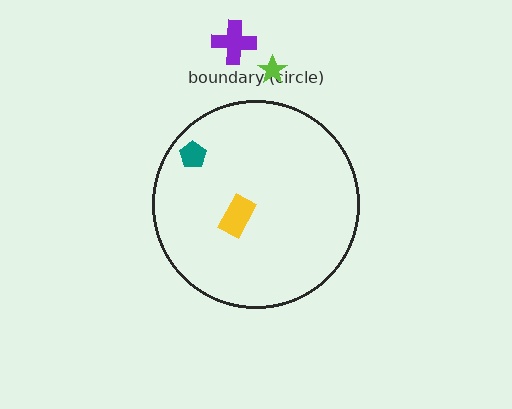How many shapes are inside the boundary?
2 inside, 2 outside.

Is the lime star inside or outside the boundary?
Outside.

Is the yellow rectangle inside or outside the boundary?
Inside.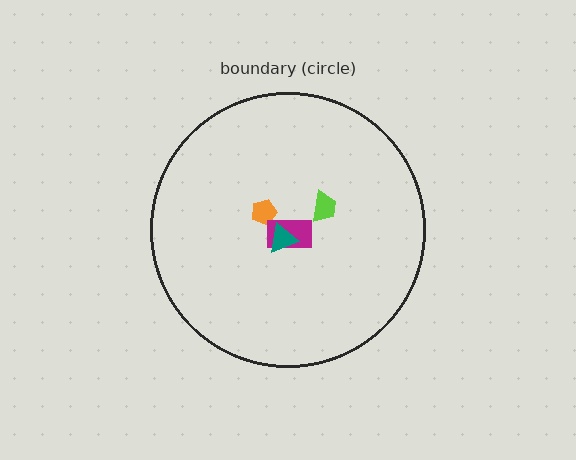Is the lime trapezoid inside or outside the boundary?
Inside.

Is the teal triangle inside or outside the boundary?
Inside.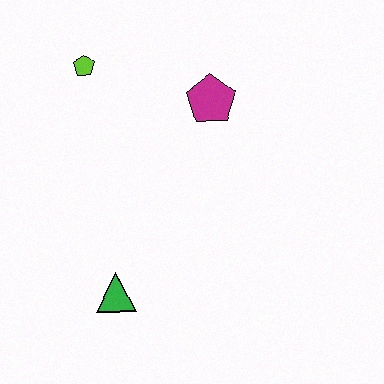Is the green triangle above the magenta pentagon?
No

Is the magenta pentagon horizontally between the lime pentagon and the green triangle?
No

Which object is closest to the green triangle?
The magenta pentagon is closest to the green triangle.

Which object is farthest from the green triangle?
The lime pentagon is farthest from the green triangle.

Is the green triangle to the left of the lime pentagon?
No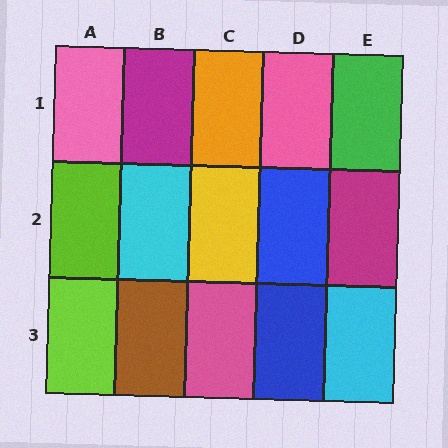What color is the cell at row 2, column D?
Blue.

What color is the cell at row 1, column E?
Green.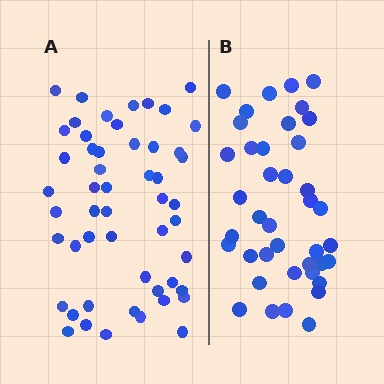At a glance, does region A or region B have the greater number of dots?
Region A (the left region) has more dots.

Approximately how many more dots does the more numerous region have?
Region A has roughly 12 or so more dots than region B.